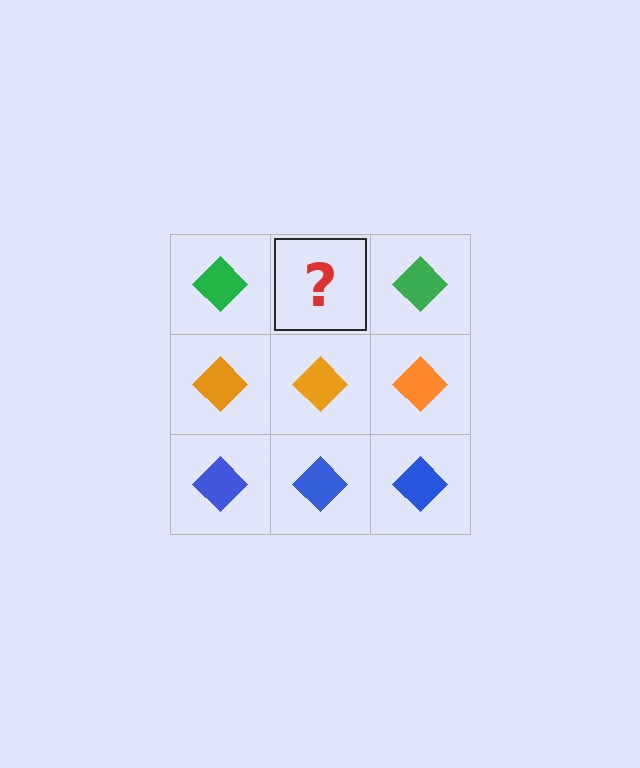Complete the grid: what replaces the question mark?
The question mark should be replaced with a green diamond.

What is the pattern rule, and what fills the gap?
The rule is that each row has a consistent color. The gap should be filled with a green diamond.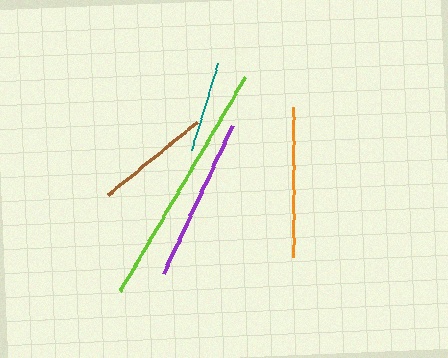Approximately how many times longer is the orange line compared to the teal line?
The orange line is approximately 1.6 times the length of the teal line.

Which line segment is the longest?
The lime line is the longest at approximately 249 pixels.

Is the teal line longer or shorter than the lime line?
The lime line is longer than the teal line.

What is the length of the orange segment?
The orange segment is approximately 150 pixels long.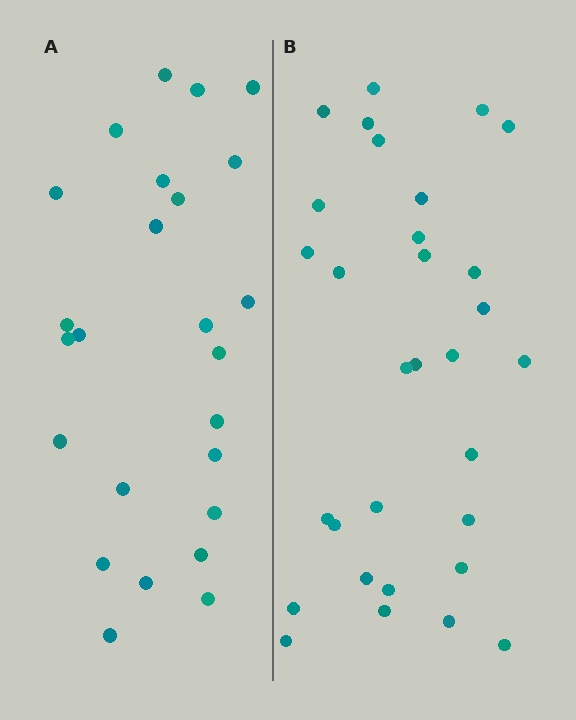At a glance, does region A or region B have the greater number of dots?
Region B (the right region) has more dots.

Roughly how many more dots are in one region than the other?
Region B has about 6 more dots than region A.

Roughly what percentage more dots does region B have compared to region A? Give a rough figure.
About 25% more.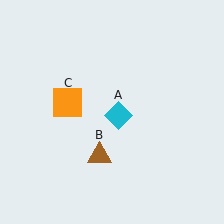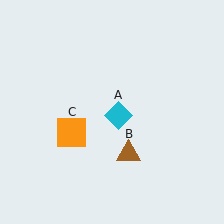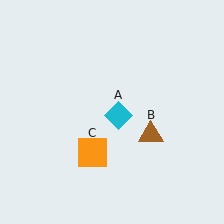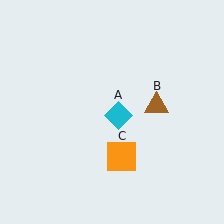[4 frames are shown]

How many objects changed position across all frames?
2 objects changed position: brown triangle (object B), orange square (object C).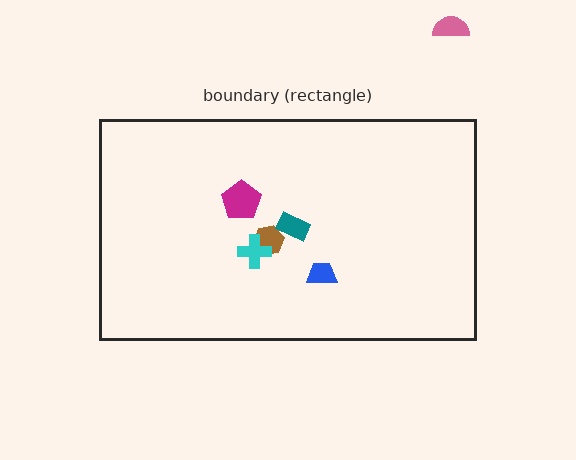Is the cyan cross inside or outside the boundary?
Inside.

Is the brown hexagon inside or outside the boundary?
Inside.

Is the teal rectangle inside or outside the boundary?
Inside.